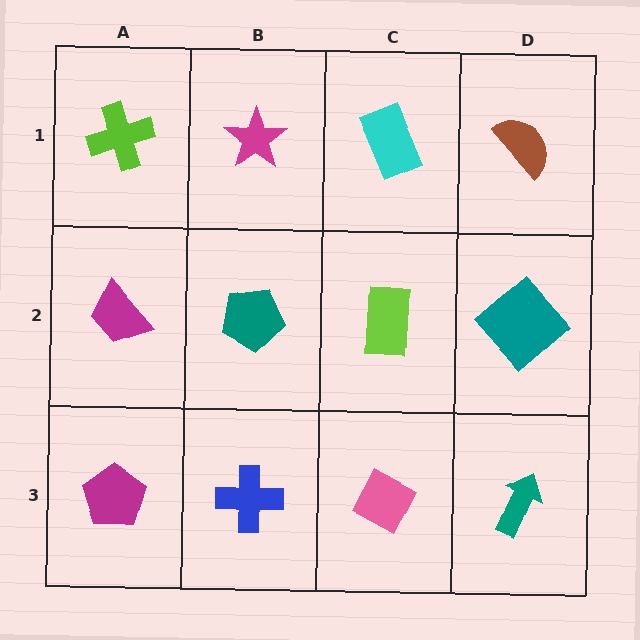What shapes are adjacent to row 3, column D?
A teal diamond (row 2, column D), a pink diamond (row 3, column C).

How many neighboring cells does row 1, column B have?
3.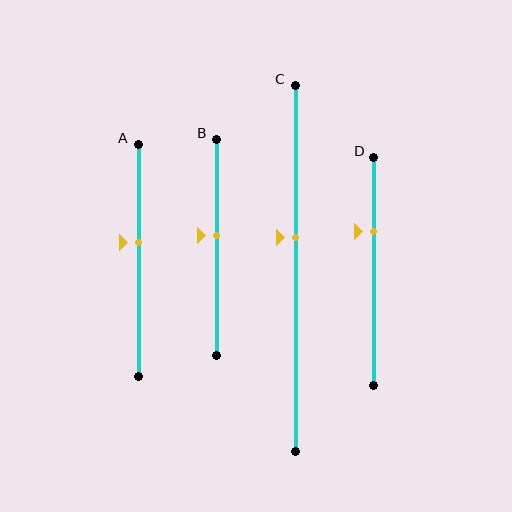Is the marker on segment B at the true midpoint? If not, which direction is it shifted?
No, the marker on segment B is shifted upward by about 6% of the segment length.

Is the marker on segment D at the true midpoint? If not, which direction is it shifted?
No, the marker on segment D is shifted upward by about 18% of the segment length.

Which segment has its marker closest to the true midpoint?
Segment B has its marker closest to the true midpoint.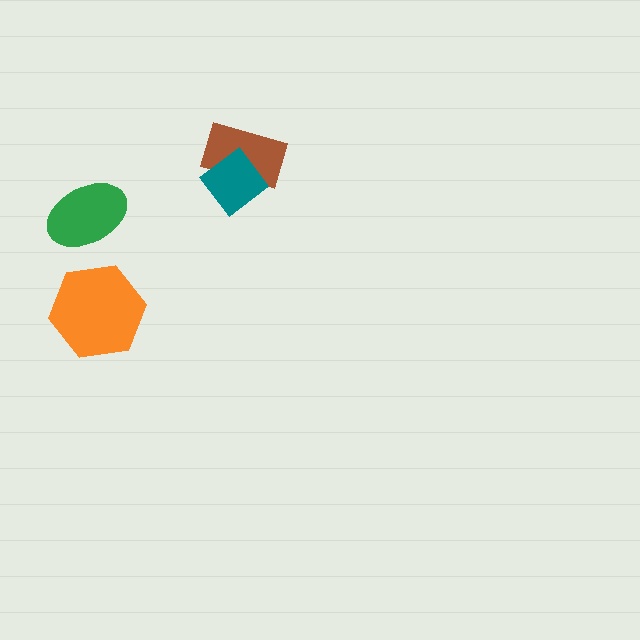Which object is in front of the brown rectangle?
The teal diamond is in front of the brown rectangle.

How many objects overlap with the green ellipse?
0 objects overlap with the green ellipse.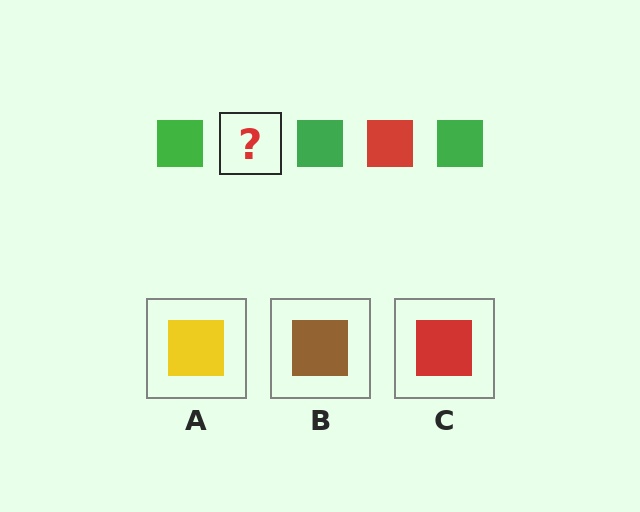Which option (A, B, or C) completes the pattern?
C.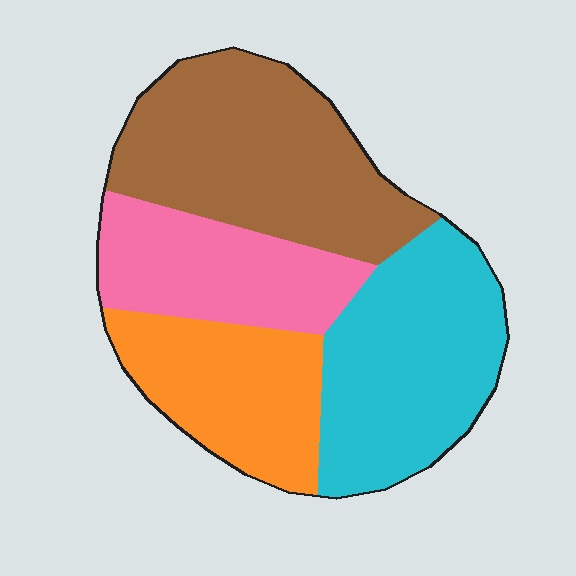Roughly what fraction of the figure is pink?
Pink covers 19% of the figure.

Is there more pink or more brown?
Brown.